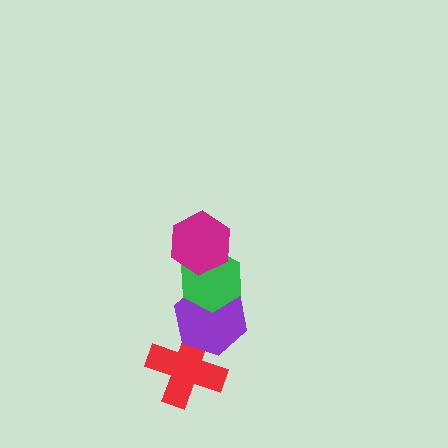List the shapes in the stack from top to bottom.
From top to bottom: the magenta hexagon, the green hexagon, the purple hexagon, the red cross.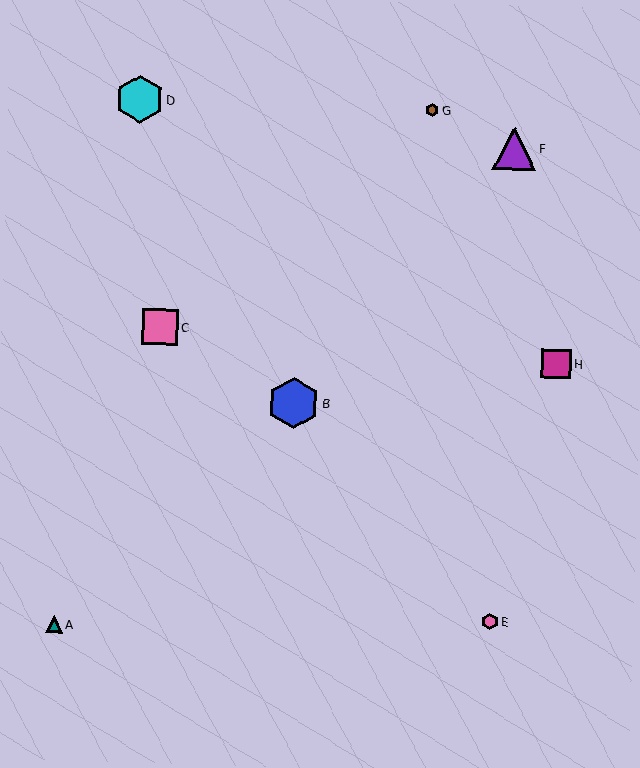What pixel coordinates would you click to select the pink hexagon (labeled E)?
Click at (490, 622) to select the pink hexagon E.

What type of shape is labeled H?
Shape H is a magenta square.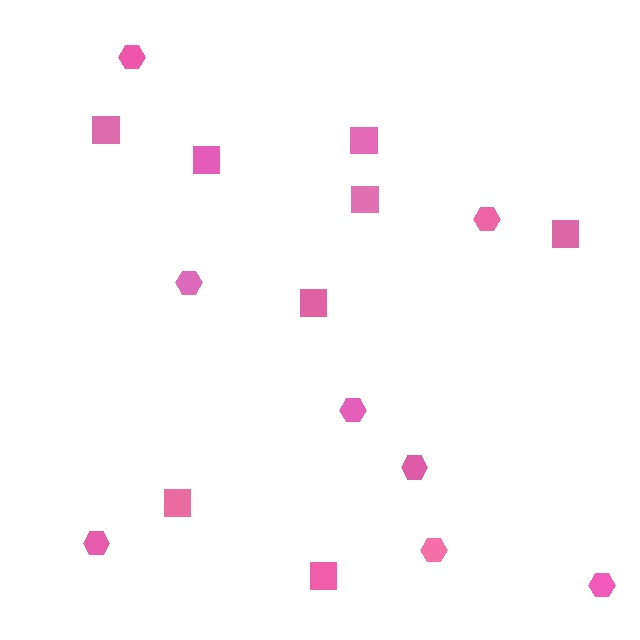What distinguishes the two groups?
There are 2 groups: one group of hexagons (8) and one group of squares (8).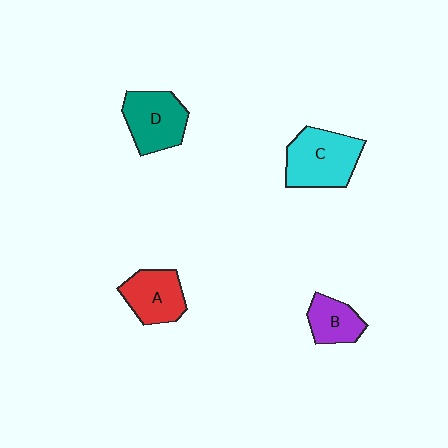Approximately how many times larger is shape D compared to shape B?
Approximately 1.5 times.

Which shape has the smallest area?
Shape B (purple).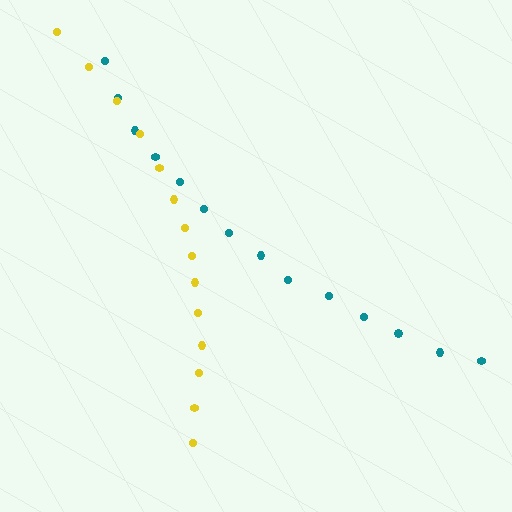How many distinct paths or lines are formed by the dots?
There are 2 distinct paths.